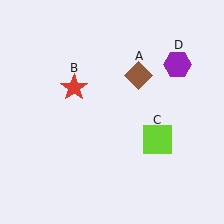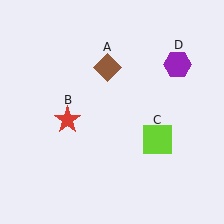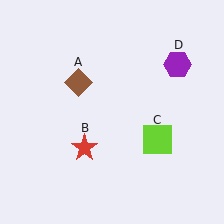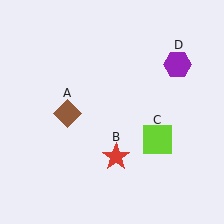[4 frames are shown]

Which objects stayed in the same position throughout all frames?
Lime square (object C) and purple hexagon (object D) remained stationary.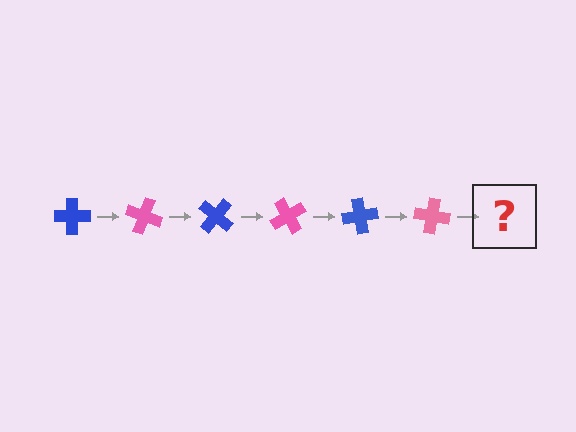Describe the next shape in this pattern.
It should be a blue cross, rotated 120 degrees from the start.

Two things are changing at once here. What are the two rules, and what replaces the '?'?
The two rules are that it rotates 20 degrees each step and the color cycles through blue and pink. The '?' should be a blue cross, rotated 120 degrees from the start.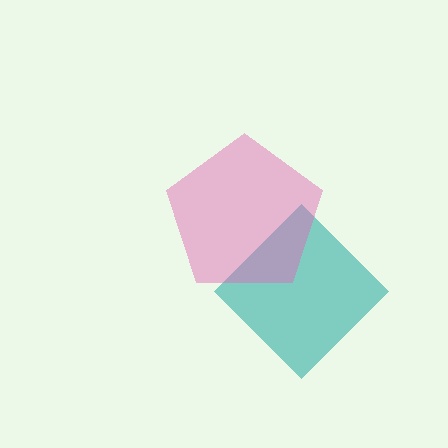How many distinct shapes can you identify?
There are 2 distinct shapes: a teal diamond, a pink pentagon.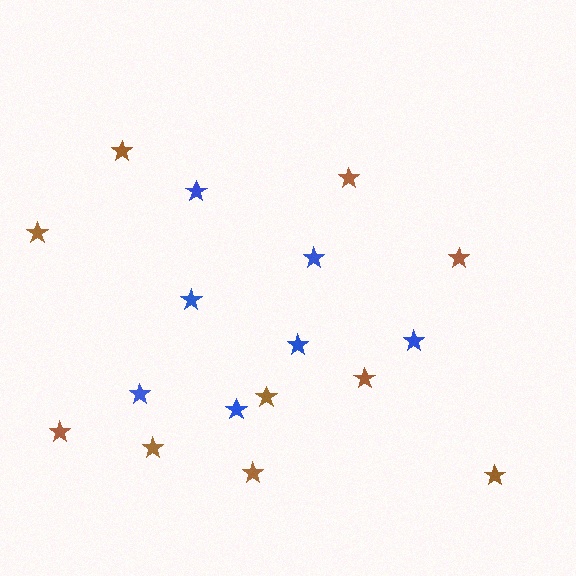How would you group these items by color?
There are 2 groups: one group of blue stars (7) and one group of brown stars (10).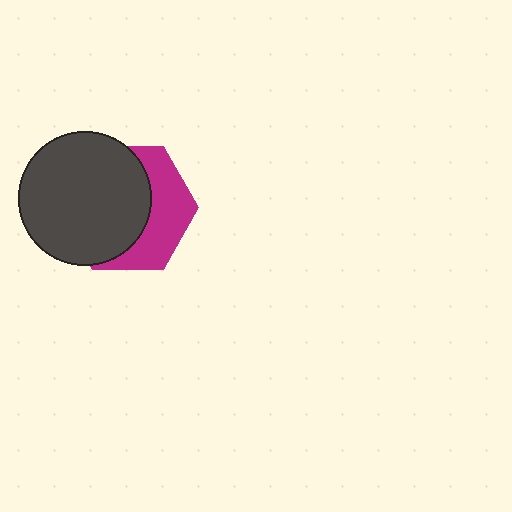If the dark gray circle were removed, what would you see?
You would see the complete magenta hexagon.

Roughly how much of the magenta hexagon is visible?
A small part of it is visible (roughly 39%).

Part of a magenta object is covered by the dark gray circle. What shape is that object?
It is a hexagon.